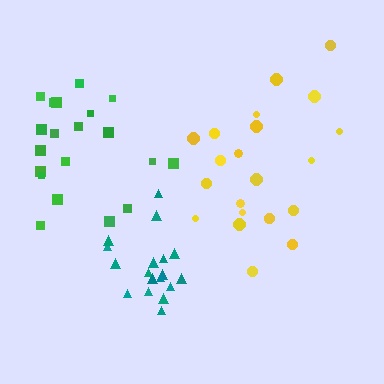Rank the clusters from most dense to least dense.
teal, yellow, green.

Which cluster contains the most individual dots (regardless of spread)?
Yellow (22).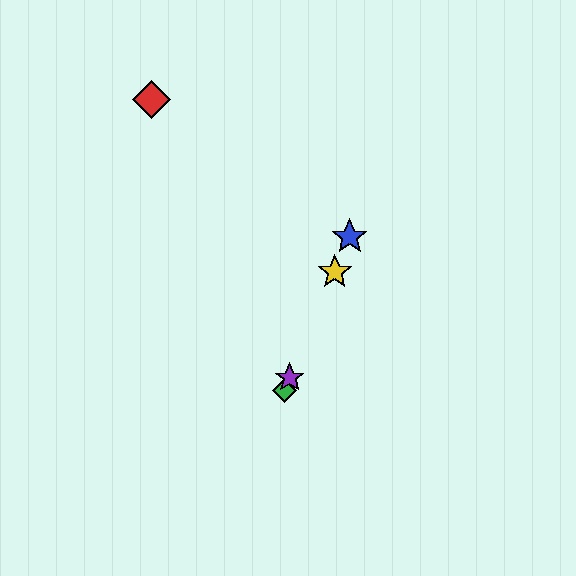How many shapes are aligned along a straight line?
4 shapes (the blue star, the green diamond, the yellow star, the purple star) are aligned along a straight line.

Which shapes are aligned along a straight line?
The blue star, the green diamond, the yellow star, the purple star are aligned along a straight line.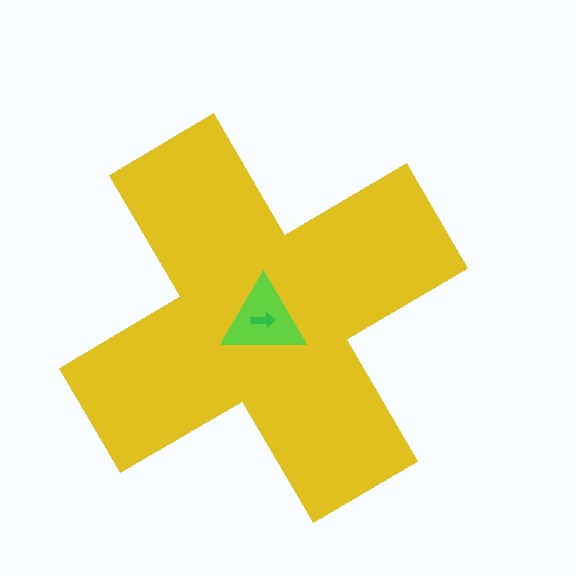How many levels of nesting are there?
3.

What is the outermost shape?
The yellow cross.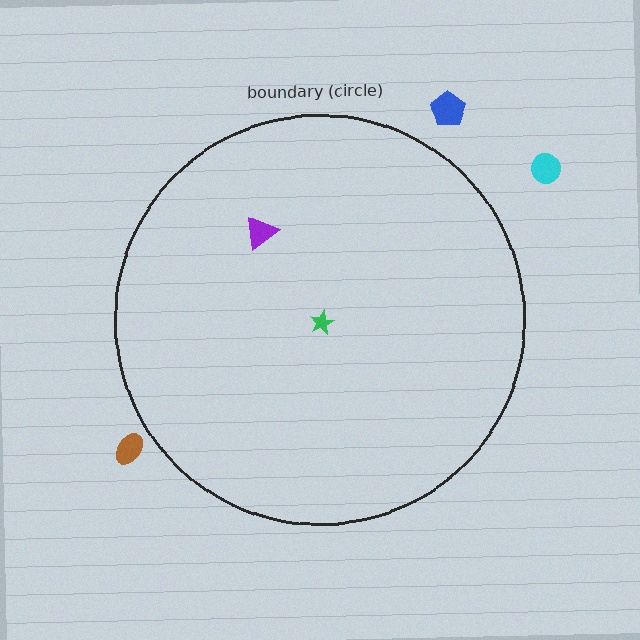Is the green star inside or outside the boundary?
Inside.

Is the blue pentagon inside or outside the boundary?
Outside.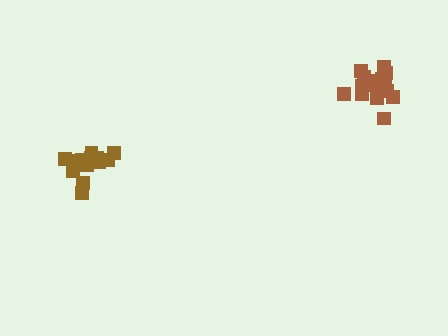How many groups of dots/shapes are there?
There are 2 groups.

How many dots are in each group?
Group 1: 15 dots, Group 2: 15 dots (30 total).